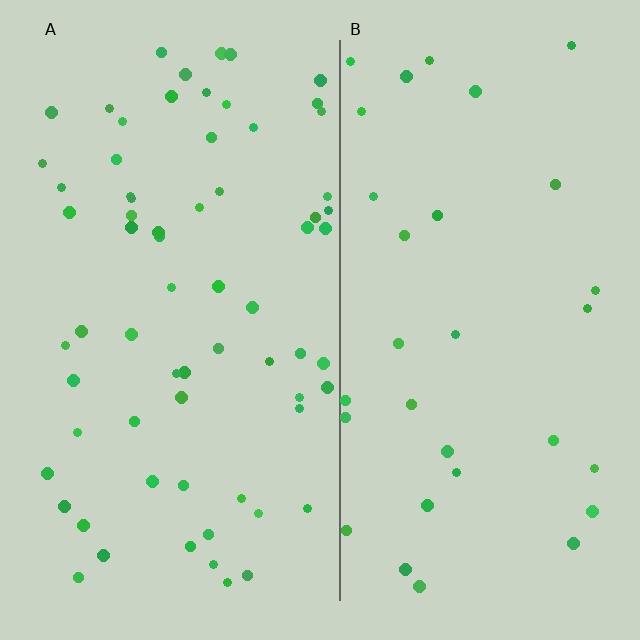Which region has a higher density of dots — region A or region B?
A (the left).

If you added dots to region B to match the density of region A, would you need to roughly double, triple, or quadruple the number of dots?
Approximately double.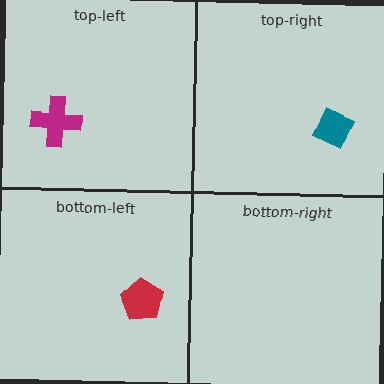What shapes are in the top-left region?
The magenta cross.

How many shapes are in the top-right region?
1.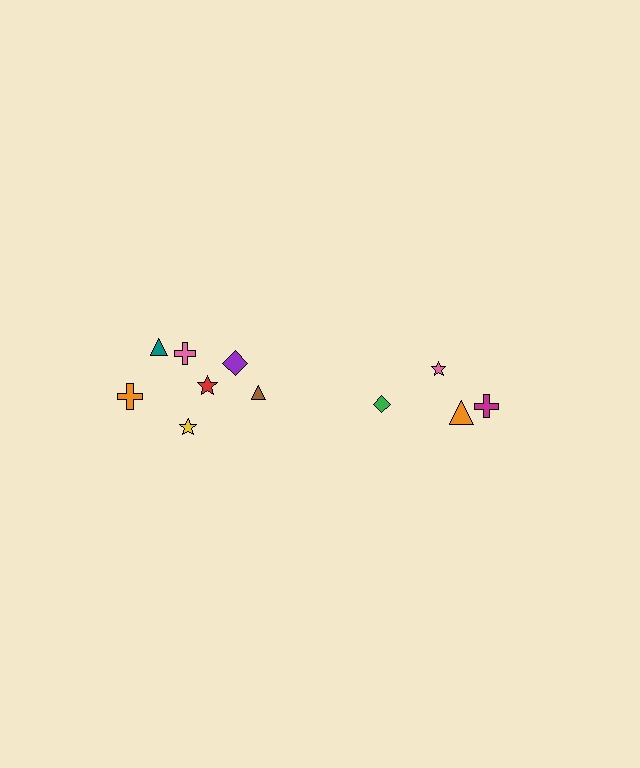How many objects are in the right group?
There are 4 objects.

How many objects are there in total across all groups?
There are 11 objects.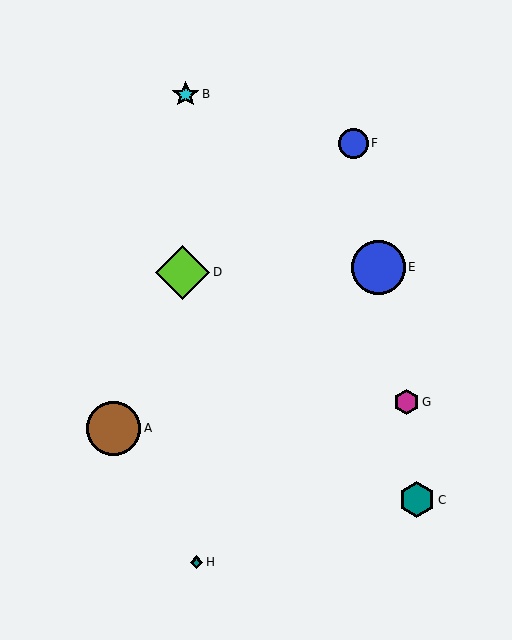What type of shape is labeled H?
Shape H is a teal diamond.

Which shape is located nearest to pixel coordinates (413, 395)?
The magenta hexagon (labeled G) at (406, 402) is nearest to that location.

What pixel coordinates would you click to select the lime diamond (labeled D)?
Click at (183, 272) to select the lime diamond D.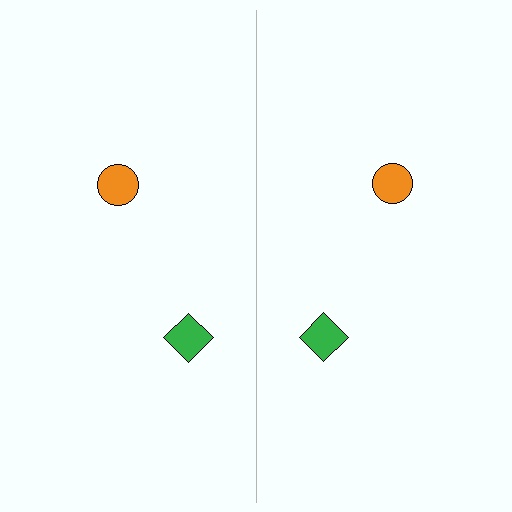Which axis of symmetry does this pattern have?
The pattern has a vertical axis of symmetry running through the center of the image.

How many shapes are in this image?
There are 4 shapes in this image.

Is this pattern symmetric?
Yes, this pattern has bilateral (reflection) symmetry.